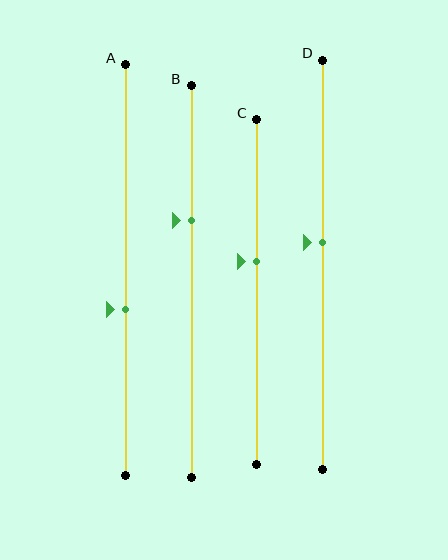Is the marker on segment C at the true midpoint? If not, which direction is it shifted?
No, the marker on segment C is shifted upward by about 9% of the segment length.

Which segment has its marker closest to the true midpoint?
Segment D has its marker closest to the true midpoint.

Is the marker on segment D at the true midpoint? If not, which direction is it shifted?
No, the marker on segment D is shifted upward by about 5% of the segment length.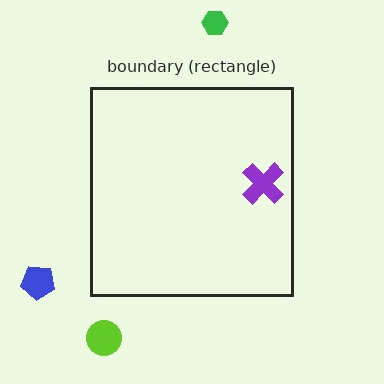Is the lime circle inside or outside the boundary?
Outside.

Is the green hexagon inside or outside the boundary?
Outside.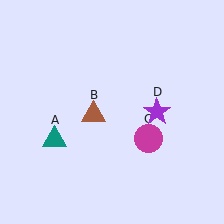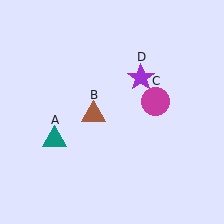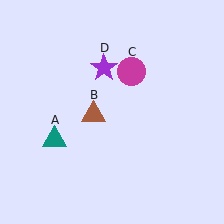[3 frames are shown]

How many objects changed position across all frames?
2 objects changed position: magenta circle (object C), purple star (object D).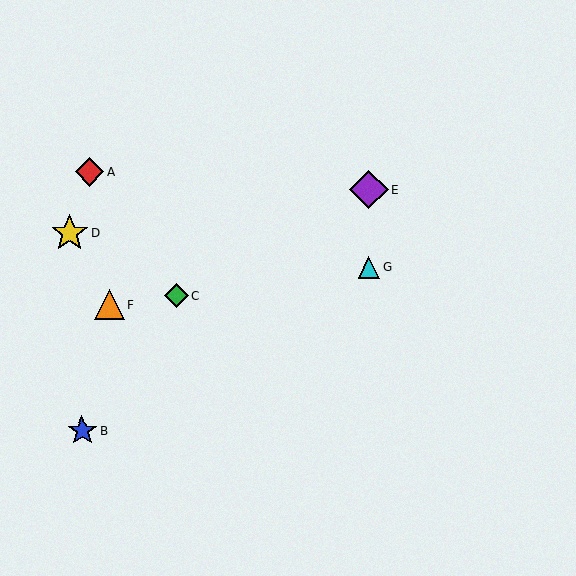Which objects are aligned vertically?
Objects E, G are aligned vertically.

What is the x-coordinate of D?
Object D is at x≈70.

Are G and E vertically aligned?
Yes, both are at x≈369.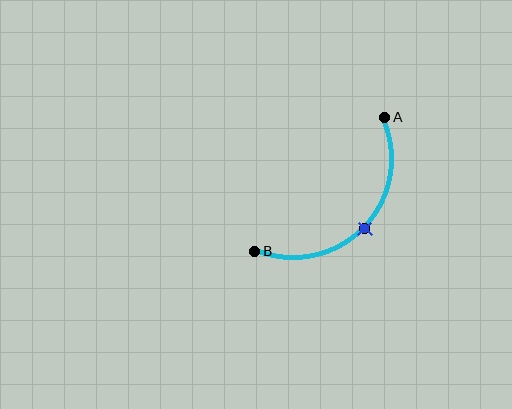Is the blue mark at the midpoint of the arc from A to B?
Yes. The blue mark lies on the arc at equal arc-length from both A and B — it is the arc midpoint.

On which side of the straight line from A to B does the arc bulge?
The arc bulges below and to the right of the straight line connecting A and B.